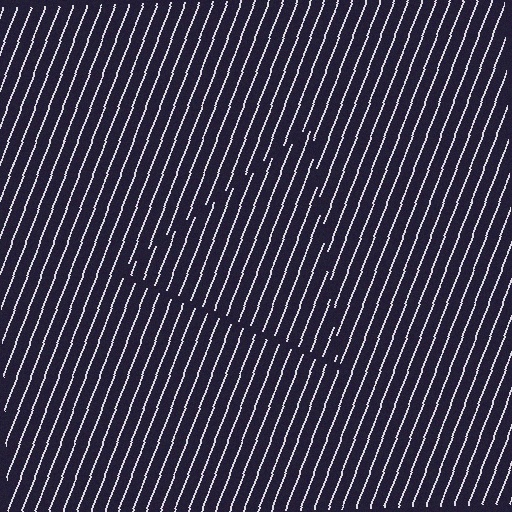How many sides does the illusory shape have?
3 sides — the line-ends trace a triangle.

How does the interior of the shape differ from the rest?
The interior of the shape contains the same grating, shifted by half a period — the contour is defined by the phase discontinuity where line-ends from the inner and outer gratings abut.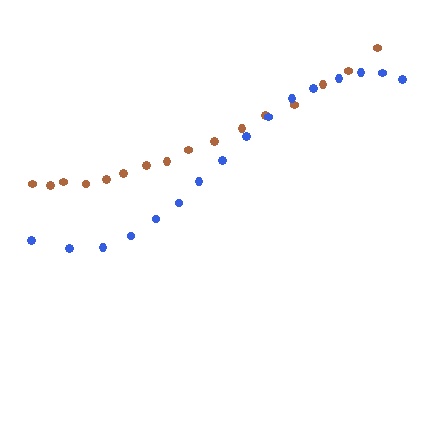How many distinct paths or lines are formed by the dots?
There are 2 distinct paths.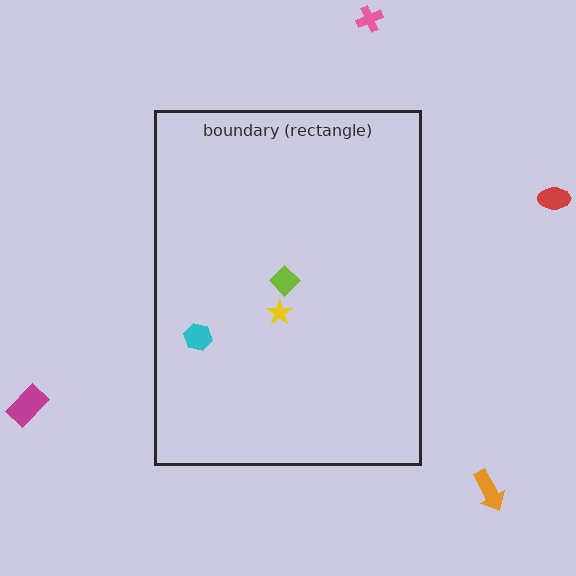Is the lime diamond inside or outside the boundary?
Inside.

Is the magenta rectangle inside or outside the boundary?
Outside.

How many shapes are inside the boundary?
3 inside, 4 outside.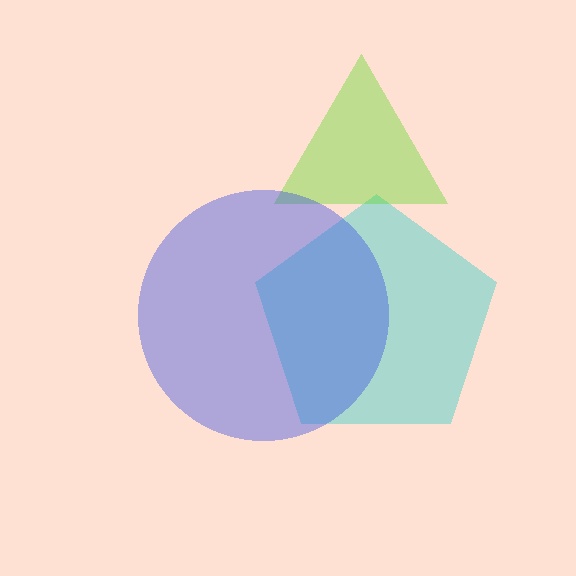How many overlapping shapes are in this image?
There are 3 overlapping shapes in the image.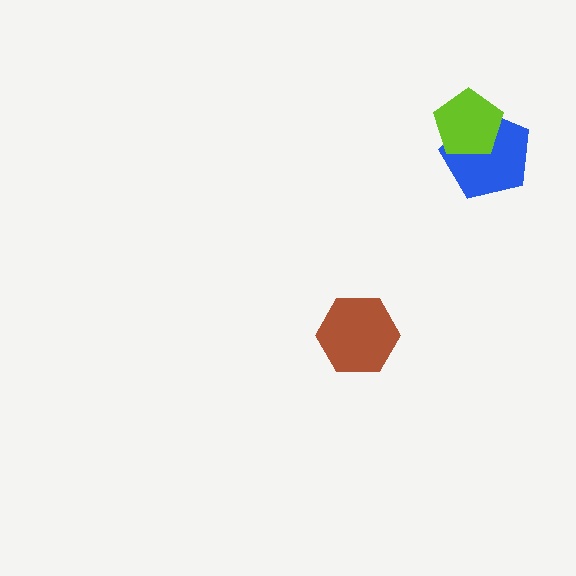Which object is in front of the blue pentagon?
The lime pentagon is in front of the blue pentagon.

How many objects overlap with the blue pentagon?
1 object overlaps with the blue pentagon.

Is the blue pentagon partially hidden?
Yes, it is partially covered by another shape.